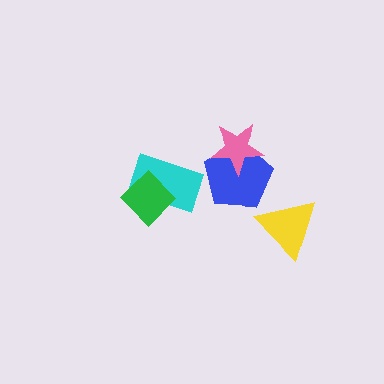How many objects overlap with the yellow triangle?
0 objects overlap with the yellow triangle.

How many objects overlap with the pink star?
1 object overlaps with the pink star.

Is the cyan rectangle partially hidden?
Yes, it is partially covered by another shape.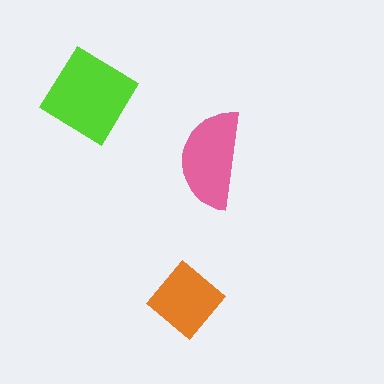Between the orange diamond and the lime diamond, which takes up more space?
The lime diamond.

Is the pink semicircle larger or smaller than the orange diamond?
Larger.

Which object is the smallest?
The orange diamond.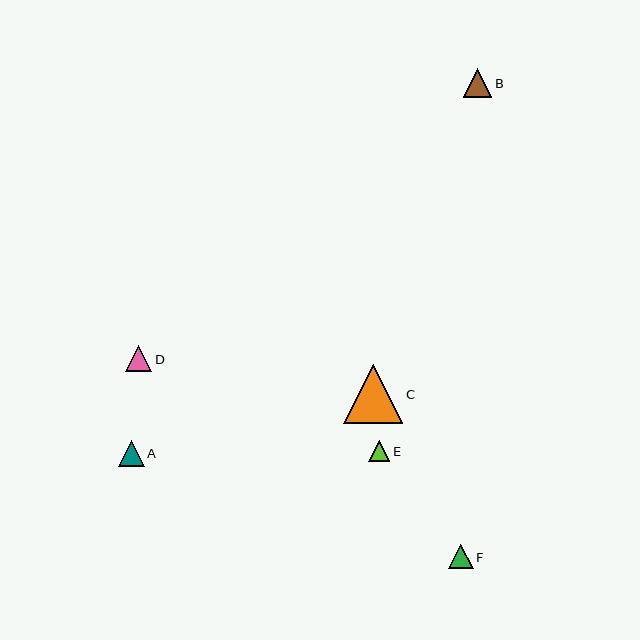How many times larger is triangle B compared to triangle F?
Triangle B is approximately 1.2 times the size of triangle F.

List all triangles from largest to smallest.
From largest to smallest: C, B, D, A, F, E.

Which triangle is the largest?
Triangle C is the largest with a size of approximately 59 pixels.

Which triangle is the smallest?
Triangle E is the smallest with a size of approximately 21 pixels.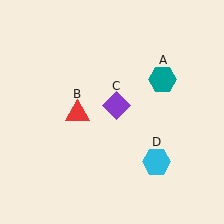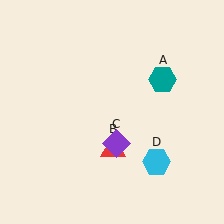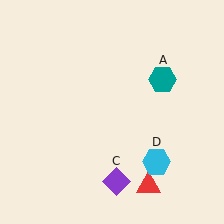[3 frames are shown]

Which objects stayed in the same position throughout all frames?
Teal hexagon (object A) and cyan hexagon (object D) remained stationary.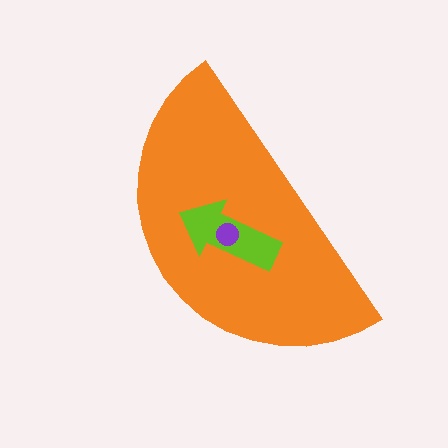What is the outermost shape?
The orange semicircle.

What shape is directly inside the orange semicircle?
The lime arrow.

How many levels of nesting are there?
3.